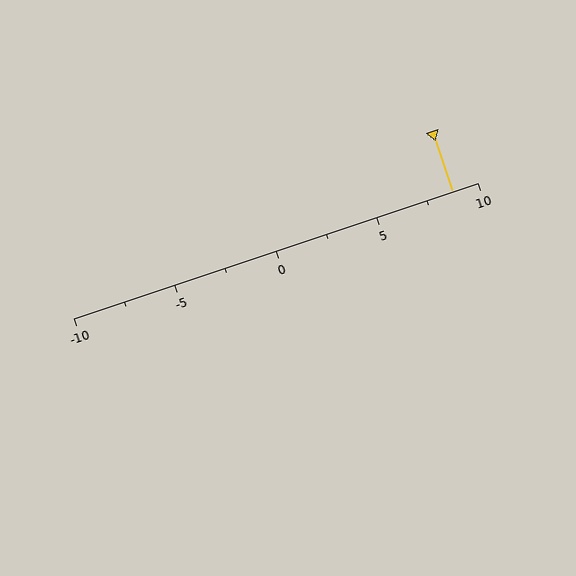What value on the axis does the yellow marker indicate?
The marker indicates approximately 8.8.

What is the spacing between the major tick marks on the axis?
The major ticks are spaced 5 apart.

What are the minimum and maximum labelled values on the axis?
The axis runs from -10 to 10.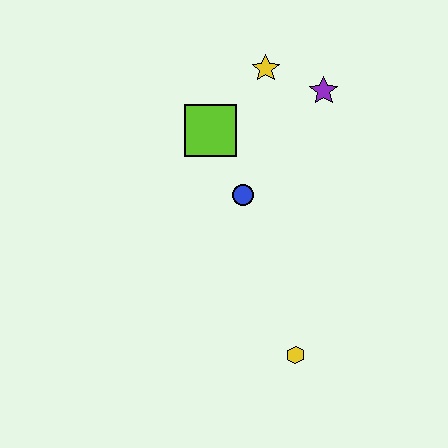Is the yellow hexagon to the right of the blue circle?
Yes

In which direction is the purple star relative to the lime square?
The purple star is to the right of the lime square.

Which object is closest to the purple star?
The yellow star is closest to the purple star.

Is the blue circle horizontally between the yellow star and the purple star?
No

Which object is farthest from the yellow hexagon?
The yellow star is farthest from the yellow hexagon.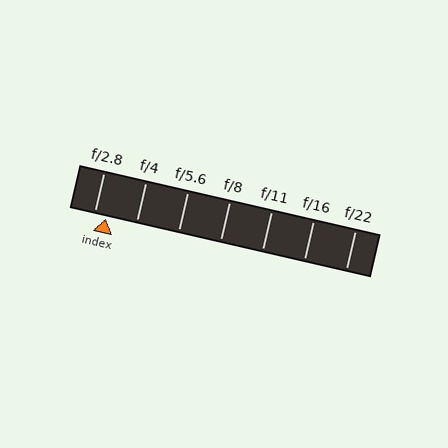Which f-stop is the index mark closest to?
The index mark is closest to f/2.8.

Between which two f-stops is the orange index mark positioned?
The index mark is between f/2.8 and f/4.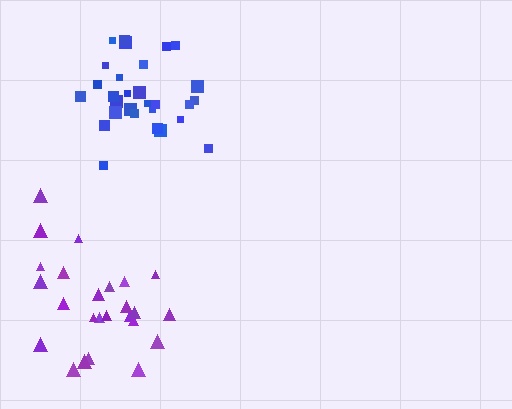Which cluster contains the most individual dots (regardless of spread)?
Blue (29).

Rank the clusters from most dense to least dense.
blue, purple.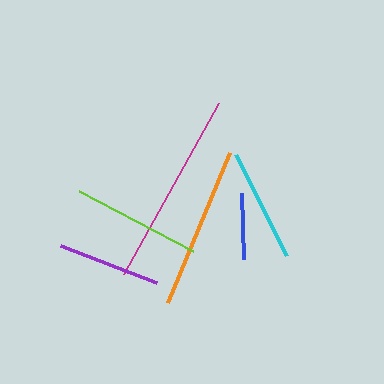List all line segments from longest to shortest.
From longest to shortest: magenta, orange, lime, cyan, purple, blue.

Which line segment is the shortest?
The blue line is the shortest at approximately 66 pixels.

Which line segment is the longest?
The magenta line is the longest at approximately 196 pixels.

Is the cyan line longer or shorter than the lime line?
The lime line is longer than the cyan line.